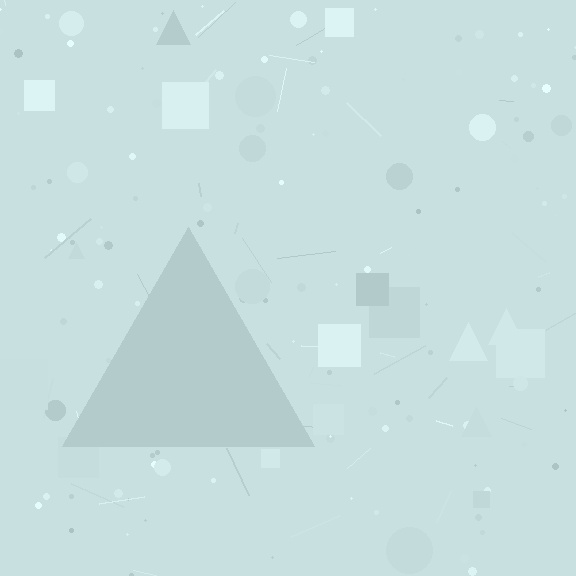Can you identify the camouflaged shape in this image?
The camouflaged shape is a triangle.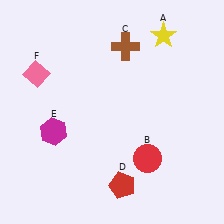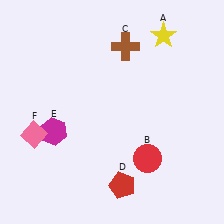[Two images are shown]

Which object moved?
The pink diamond (F) moved down.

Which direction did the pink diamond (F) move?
The pink diamond (F) moved down.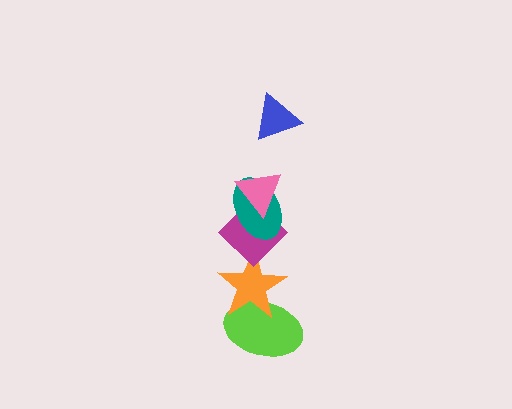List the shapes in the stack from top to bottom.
From top to bottom: the blue triangle, the pink triangle, the teal ellipse, the magenta diamond, the orange star, the lime ellipse.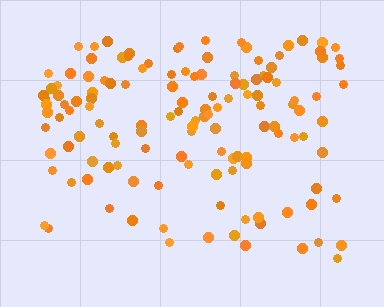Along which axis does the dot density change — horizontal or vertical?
Vertical.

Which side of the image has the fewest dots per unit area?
The bottom.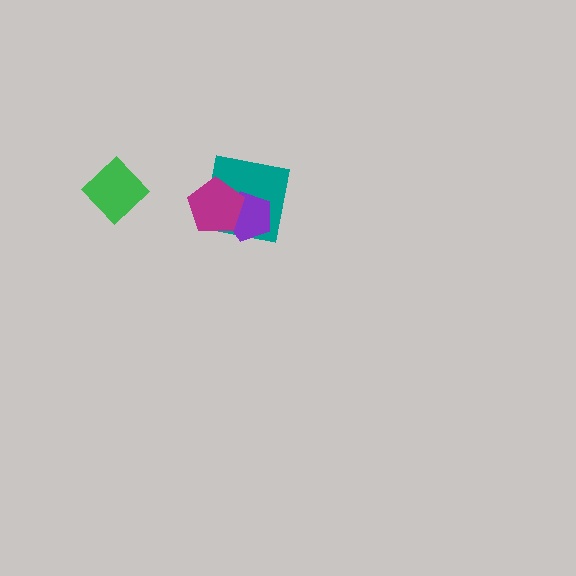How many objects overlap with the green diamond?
0 objects overlap with the green diamond.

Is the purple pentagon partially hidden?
Yes, it is partially covered by another shape.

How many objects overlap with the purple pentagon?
2 objects overlap with the purple pentagon.